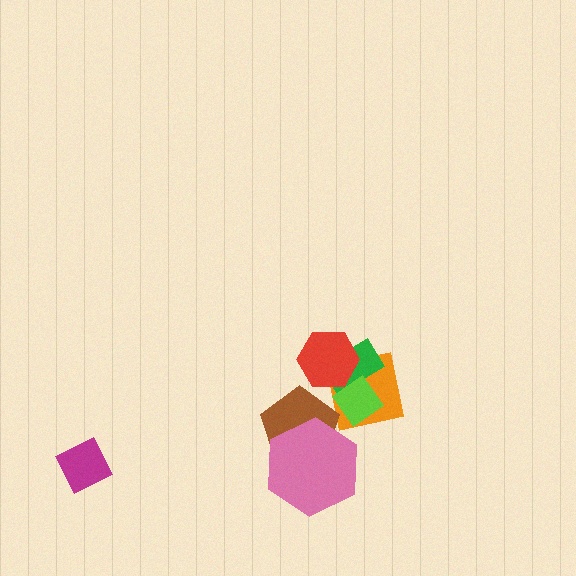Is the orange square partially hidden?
Yes, it is partially covered by another shape.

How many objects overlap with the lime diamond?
3 objects overlap with the lime diamond.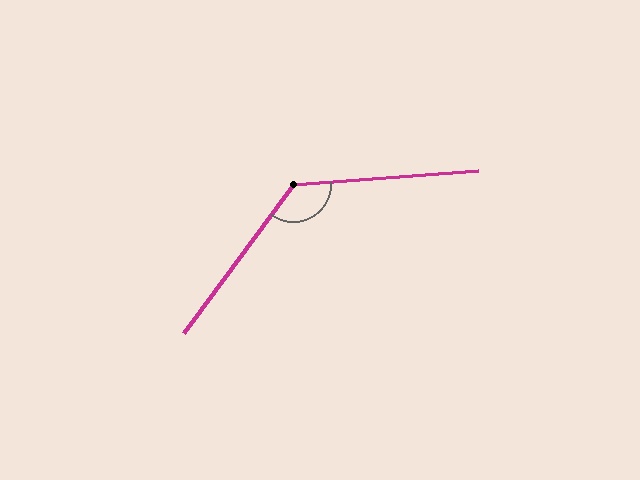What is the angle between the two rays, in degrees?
Approximately 131 degrees.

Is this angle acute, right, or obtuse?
It is obtuse.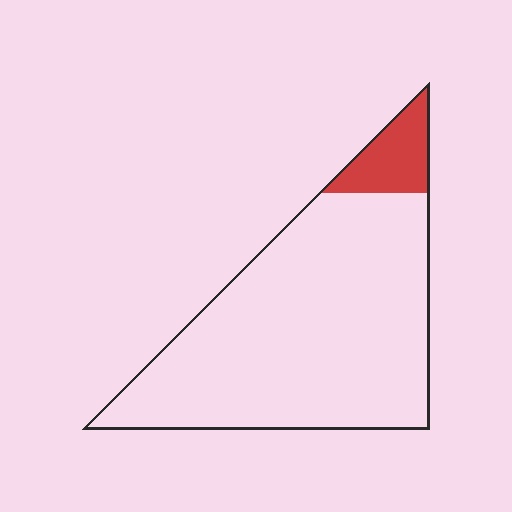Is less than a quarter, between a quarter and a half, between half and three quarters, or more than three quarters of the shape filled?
Less than a quarter.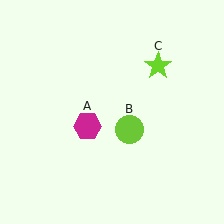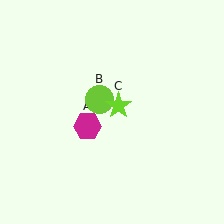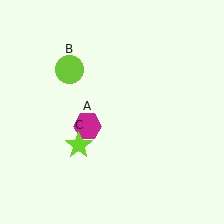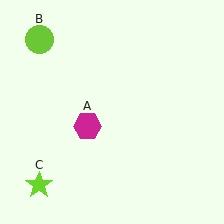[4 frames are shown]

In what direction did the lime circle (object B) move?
The lime circle (object B) moved up and to the left.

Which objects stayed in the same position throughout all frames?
Magenta hexagon (object A) remained stationary.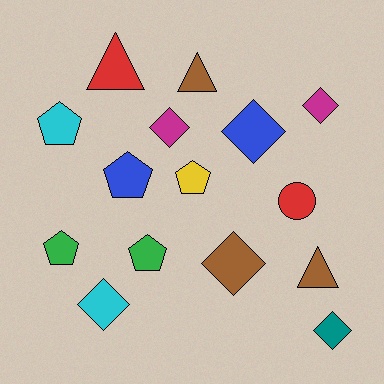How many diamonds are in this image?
There are 6 diamonds.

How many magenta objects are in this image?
There are 2 magenta objects.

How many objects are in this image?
There are 15 objects.